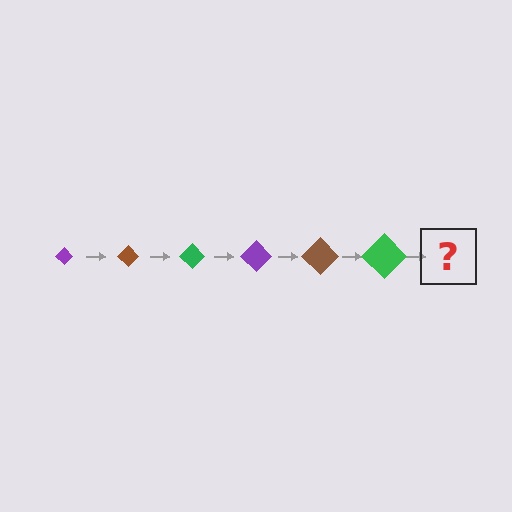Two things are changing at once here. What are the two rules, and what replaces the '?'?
The two rules are that the diamond grows larger each step and the color cycles through purple, brown, and green. The '?' should be a purple diamond, larger than the previous one.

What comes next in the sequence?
The next element should be a purple diamond, larger than the previous one.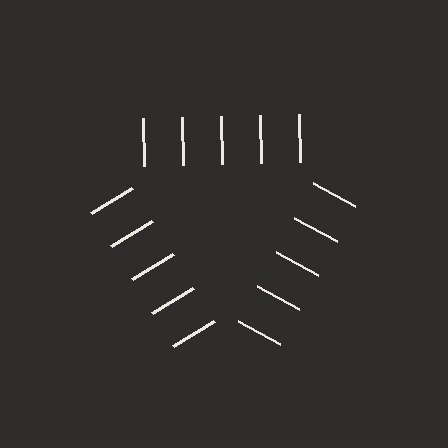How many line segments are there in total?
15 — 5 along each of the 3 edges.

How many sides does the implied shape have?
3 sides — the line-ends trace a triangle.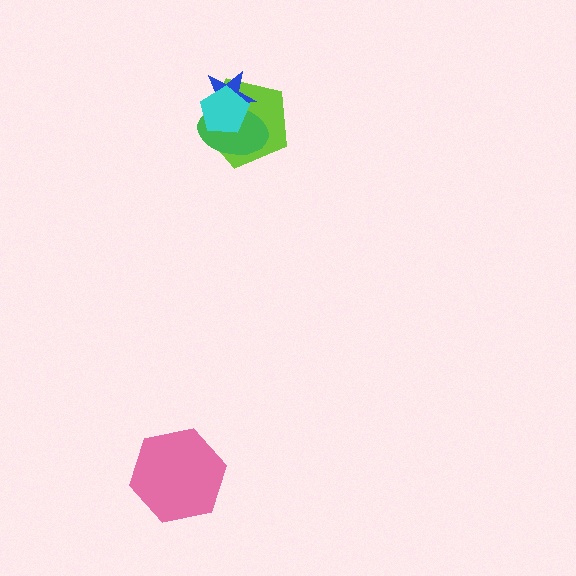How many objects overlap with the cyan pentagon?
3 objects overlap with the cyan pentagon.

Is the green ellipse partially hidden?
Yes, it is partially covered by another shape.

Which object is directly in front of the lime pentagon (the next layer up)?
The green ellipse is directly in front of the lime pentagon.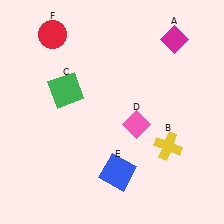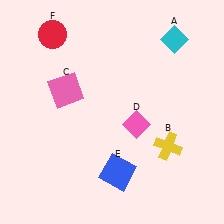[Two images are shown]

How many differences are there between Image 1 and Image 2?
There are 2 differences between the two images.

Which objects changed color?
A changed from magenta to cyan. C changed from green to pink.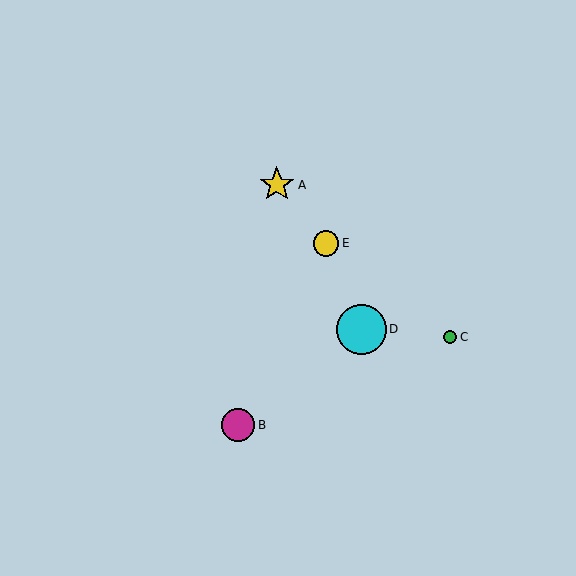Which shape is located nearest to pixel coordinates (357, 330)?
The cyan circle (labeled D) at (362, 329) is nearest to that location.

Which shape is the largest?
The cyan circle (labeled D) is the largest.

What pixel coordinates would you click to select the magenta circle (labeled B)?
Click at (238, 425) to select the magenta circle B.